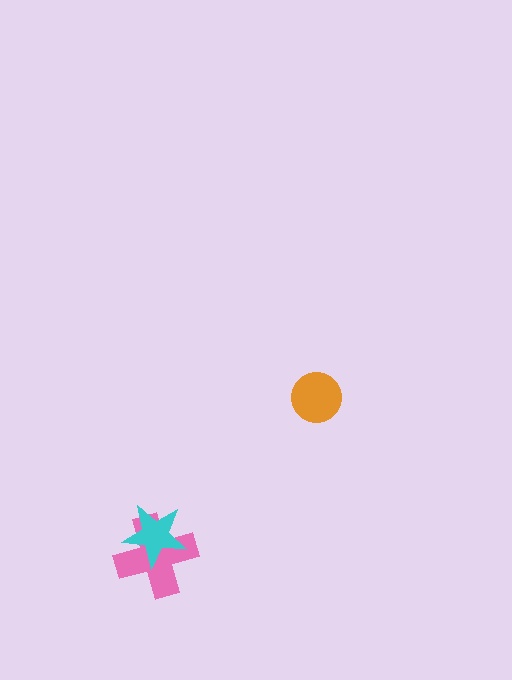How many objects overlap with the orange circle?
0 objects overlap with the orange circle.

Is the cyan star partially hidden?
No, no other shape covers it.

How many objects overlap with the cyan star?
1 object overlaps with the cyan star.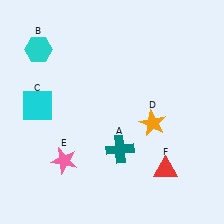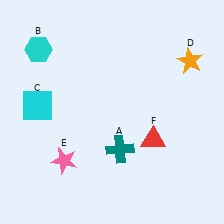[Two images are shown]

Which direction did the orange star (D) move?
The orange star (D) moved up.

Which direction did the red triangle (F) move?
The red triangle (F) moved up.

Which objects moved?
The objects that moved are: the orange star (D), the red triangle (F).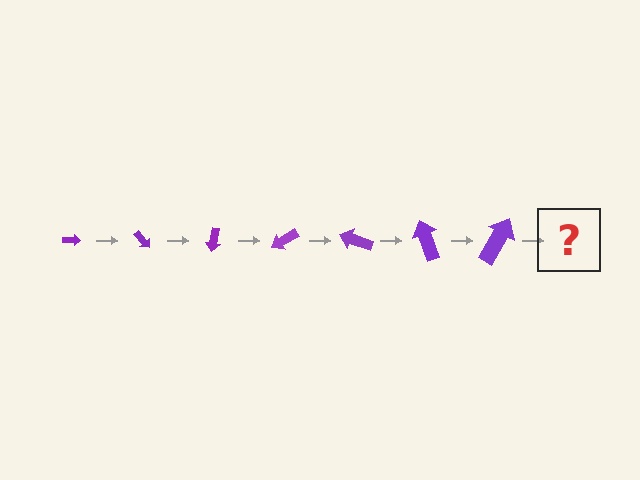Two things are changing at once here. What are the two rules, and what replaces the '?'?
The two rules are that the arrow grows larger each step and it rotates 50 degrees each step. The '?' should be an arrow, larger than the previous one and rotated 350 degrees from the start.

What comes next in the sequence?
The next element should be an arrow, larger than the previous one and rotated 350 degrees from the start.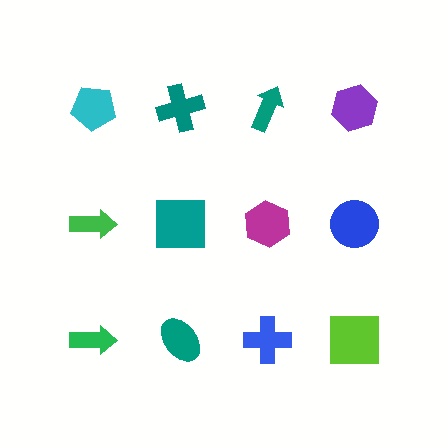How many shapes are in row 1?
4 shapes.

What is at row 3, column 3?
A blue cross.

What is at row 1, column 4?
A purple hexagon.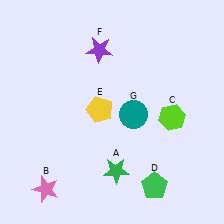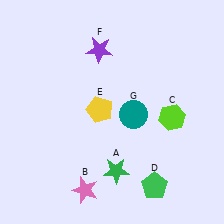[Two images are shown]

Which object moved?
The pink star (B) moved right.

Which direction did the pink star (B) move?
The pink star (B) moved right.